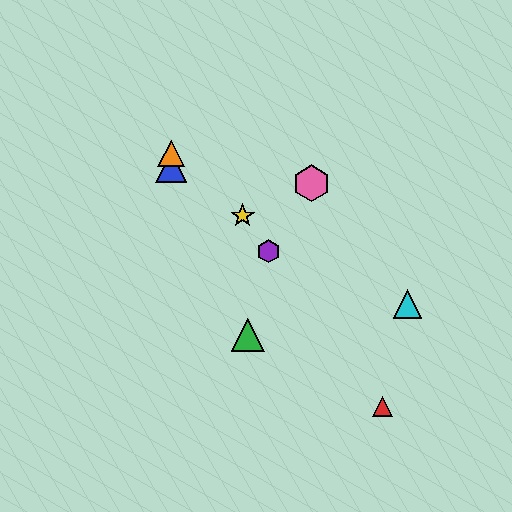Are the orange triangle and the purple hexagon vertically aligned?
No, the orange triangle is at x≈171 and the purple hexagon is at x≈268.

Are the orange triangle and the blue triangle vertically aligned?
Yes, both are at x≈171.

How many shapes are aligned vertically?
2 shapes (the blue triangle, the orange triangle) are aligned vertically.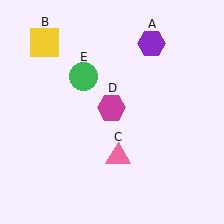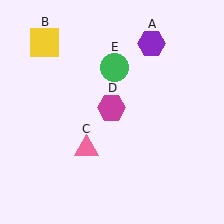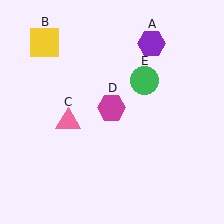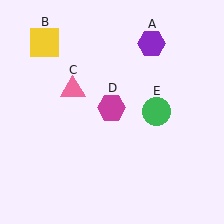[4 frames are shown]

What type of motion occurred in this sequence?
The pink triangle (object C), green circle (object E) rotated clockwise around the center of the scene.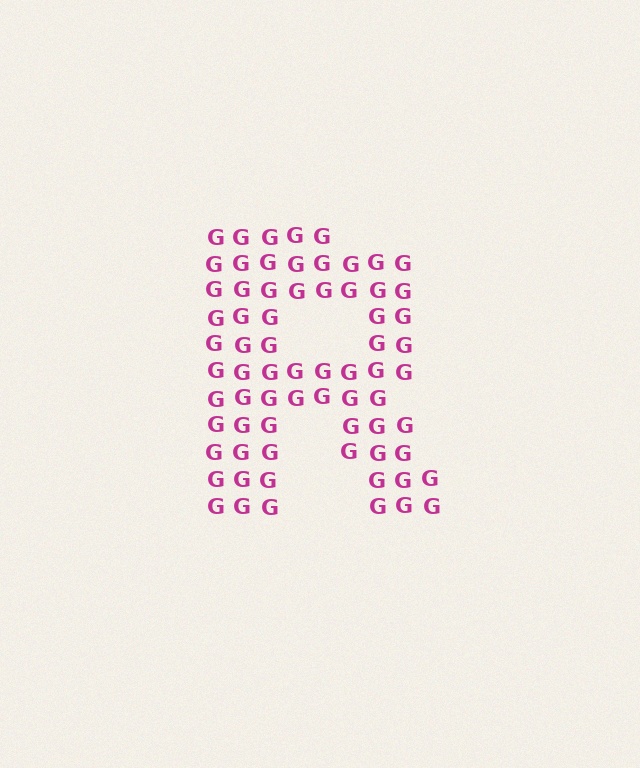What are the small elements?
The small elements are letter G's.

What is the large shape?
The large shape is the letter R.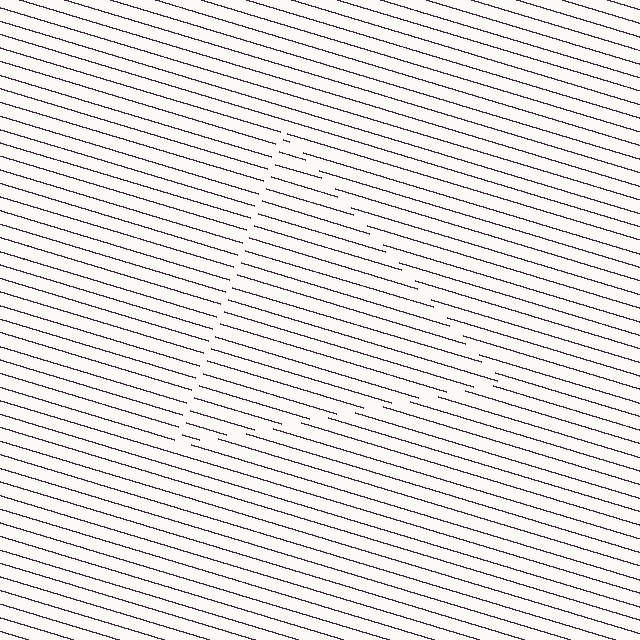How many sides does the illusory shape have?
3 sides — the line-ends trace a triangle.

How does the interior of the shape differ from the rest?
The interior of the shape contains the same grating, shifted by half a period — the contour is defined by the phase discontinuity where line-ends from the inner and outer gratings abut.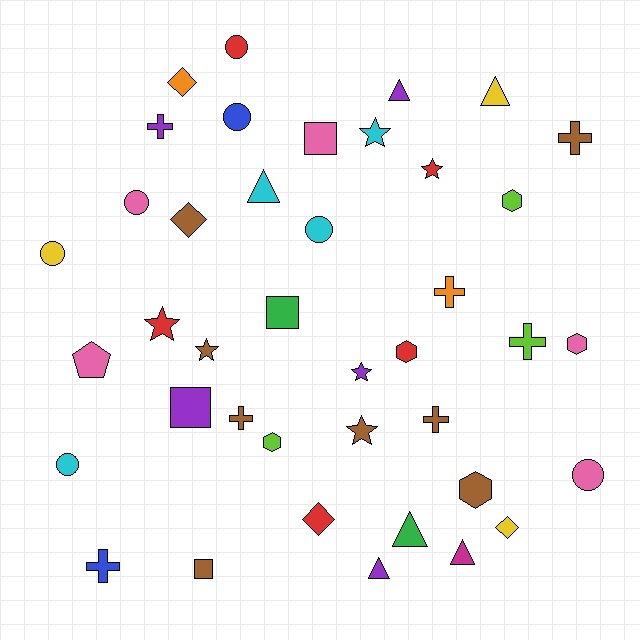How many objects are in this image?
There are 40 objects.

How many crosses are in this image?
There are 7 crosses.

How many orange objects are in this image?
There are 2 orange objects.